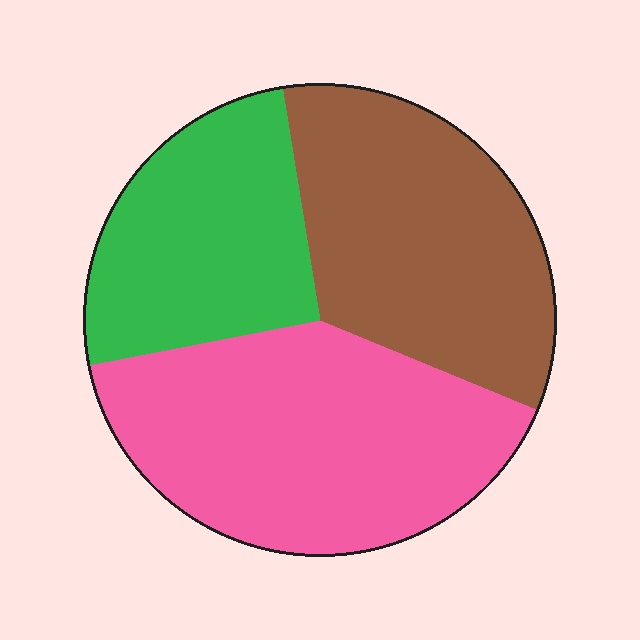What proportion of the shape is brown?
Brown covers around 35% of the shape.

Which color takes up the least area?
Green, at roughly 25%.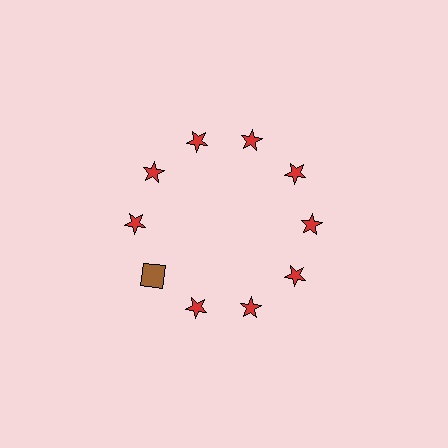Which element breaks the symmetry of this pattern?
The brown square at roughly the 8 o'clock position breaks the symmetry. All other shapes are red stars.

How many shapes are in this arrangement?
There are 10 shapes arranged in a ring pattern.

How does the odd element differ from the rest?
It differs in both color (brown instead of red) and shape (square instead of star).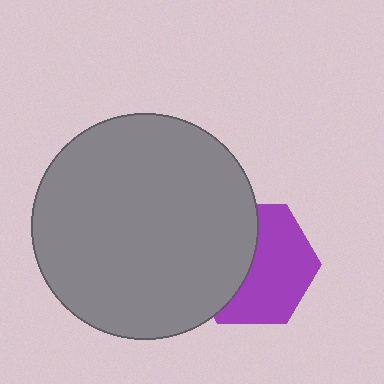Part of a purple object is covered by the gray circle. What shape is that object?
It is a hexagon.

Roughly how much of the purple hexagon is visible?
About half of it is visible (roughly 56%).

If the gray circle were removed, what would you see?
You would see the complete purple hexagon.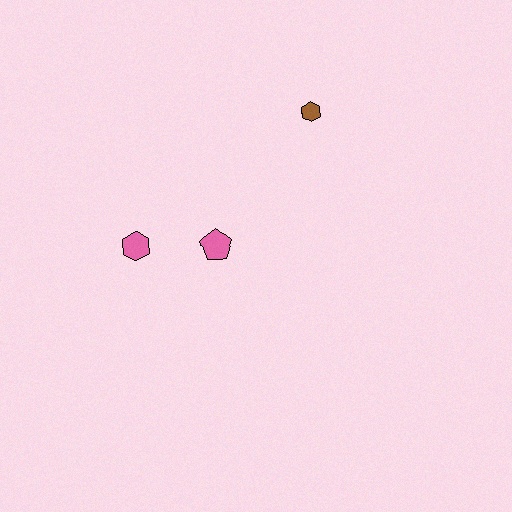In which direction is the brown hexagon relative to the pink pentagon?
The brown hexagon is above the pink pentagon.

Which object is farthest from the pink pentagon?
The brown hexagon is farthest from the pink pentagon.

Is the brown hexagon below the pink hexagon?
No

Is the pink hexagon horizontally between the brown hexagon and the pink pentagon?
No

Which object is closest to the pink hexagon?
The pink pentagon is closest to the pink hexagon.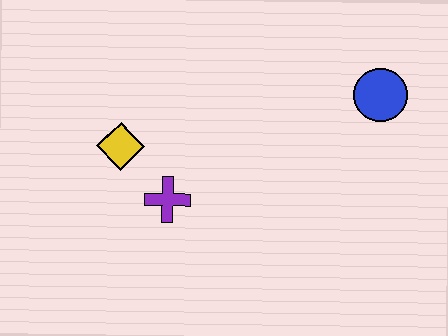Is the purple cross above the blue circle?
No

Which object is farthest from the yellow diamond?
The blue circle is farthest from the yellow diamond.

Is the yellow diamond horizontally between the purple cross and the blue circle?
No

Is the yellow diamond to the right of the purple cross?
No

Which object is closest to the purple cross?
The yellow diamond is closest to the purple cross.